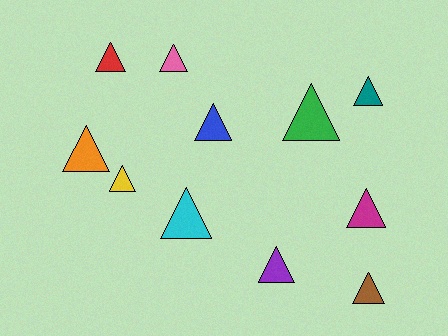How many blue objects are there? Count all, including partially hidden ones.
There is 1 blue object.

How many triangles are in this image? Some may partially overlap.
There are 11 triangles.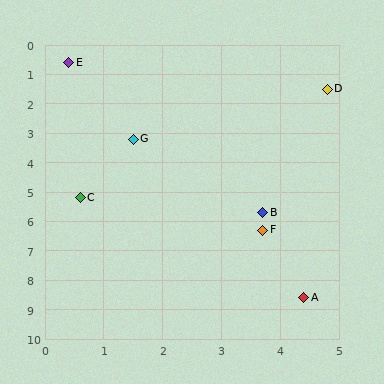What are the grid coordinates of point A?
Point A is at approximately (4.4, 8.6).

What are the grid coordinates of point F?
Point F is at approximately (3.7, 6.3).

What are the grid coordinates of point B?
Point B is at approximately (3.7, 5.7).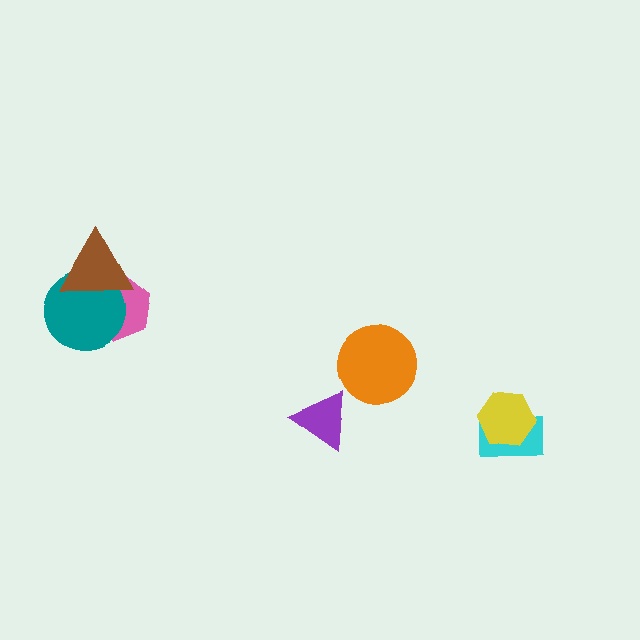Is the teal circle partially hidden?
Yes, it is partially covered by another shape.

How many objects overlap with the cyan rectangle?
1 object overlaps with the cyan rectangle.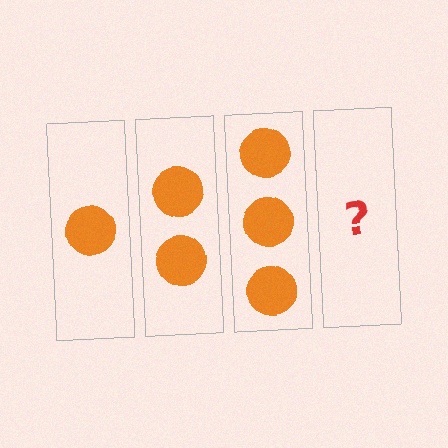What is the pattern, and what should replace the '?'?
The pattern is that each step adds one more circle. The '?' should be 4 circles.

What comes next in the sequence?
The next element should be 4 circles.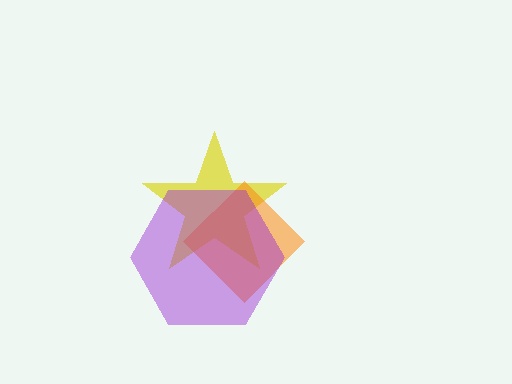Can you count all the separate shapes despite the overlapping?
Yes, there are 3 separate shapes.